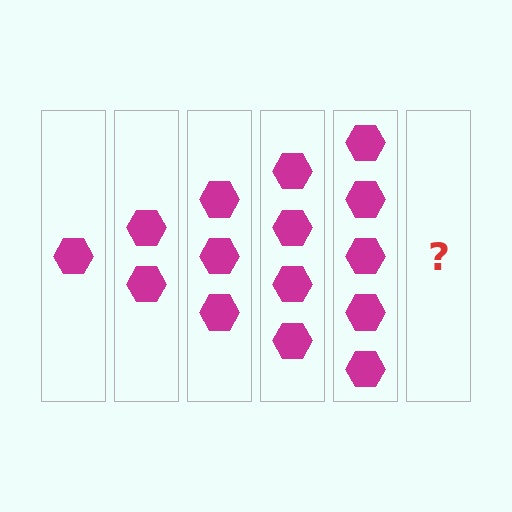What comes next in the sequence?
The next element should be 6 hexagons.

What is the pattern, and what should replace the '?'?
The pattern is that each step adds one more hexagon. The '?' should be 6 hexagons.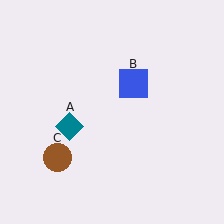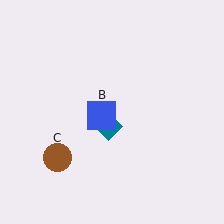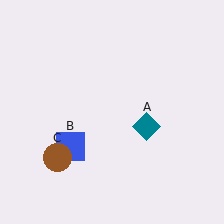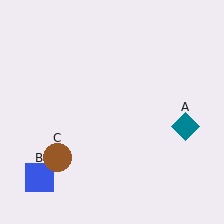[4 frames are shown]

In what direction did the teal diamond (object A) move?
The teal diamond (object A) moved right.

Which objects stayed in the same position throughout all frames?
Brown circle (object C) remained stationary.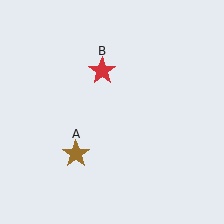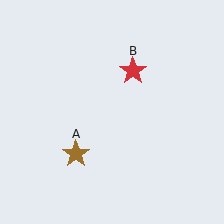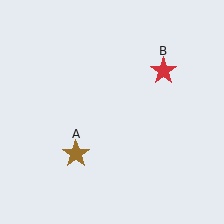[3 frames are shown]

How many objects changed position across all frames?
1 object changed position: red star (object B).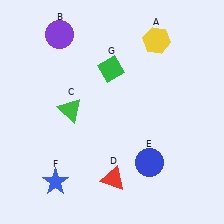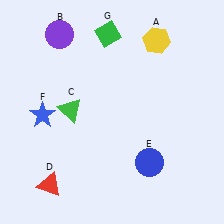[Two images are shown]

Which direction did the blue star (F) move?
The blue star (F) moved up.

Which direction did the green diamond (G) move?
The green diamond (G) moved up.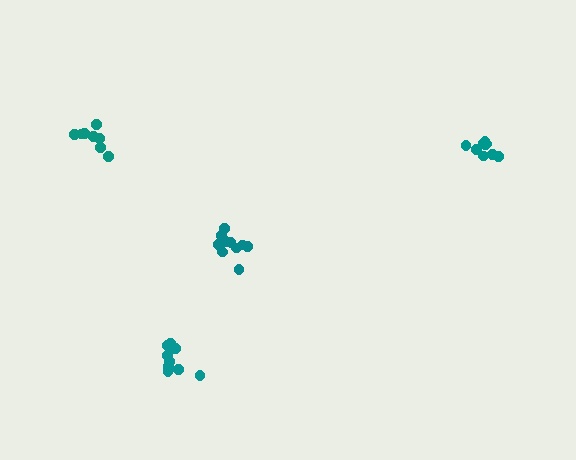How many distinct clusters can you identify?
There are 4 distinct clusters.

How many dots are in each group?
Group 1: 9 dots, Group 2: 10 dots, Group 3: 9 dots, Group 4: 8 dots (36 total).